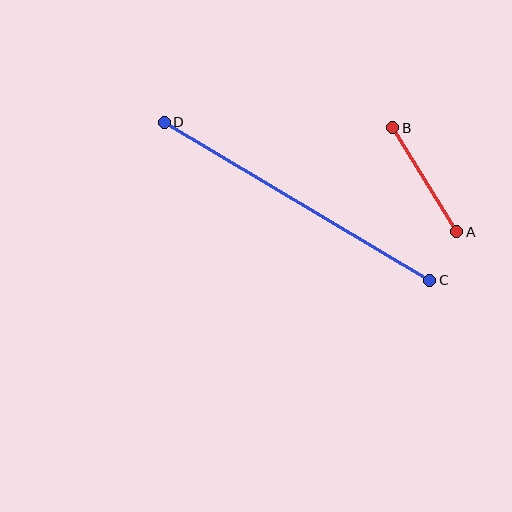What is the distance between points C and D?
The distance is approximately 309 pixels.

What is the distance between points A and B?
The distance is approximately 122 pixels.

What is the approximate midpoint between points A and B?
The midpoint is at approximately (425, 180) pixels.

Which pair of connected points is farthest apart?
Points C and D are farthest apart.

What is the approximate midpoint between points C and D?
The midpoint is at approximately (297, 201) pixels.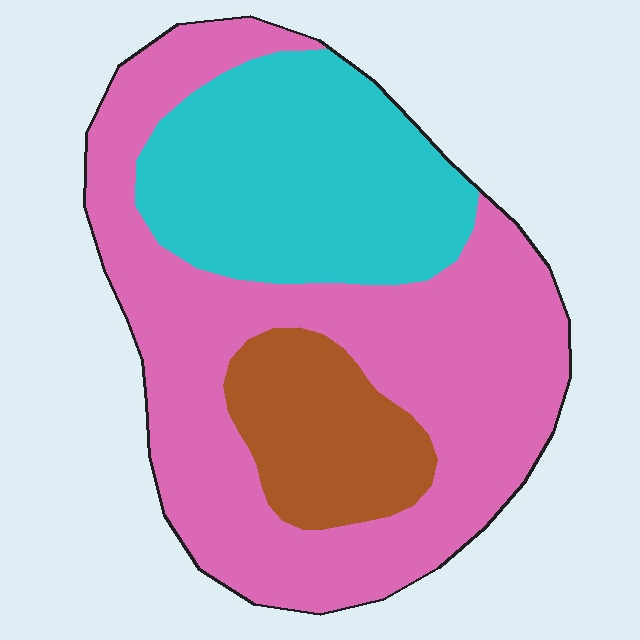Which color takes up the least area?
Brown, at roughly 15%.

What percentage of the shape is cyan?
Cyan covers about 30% of the shape.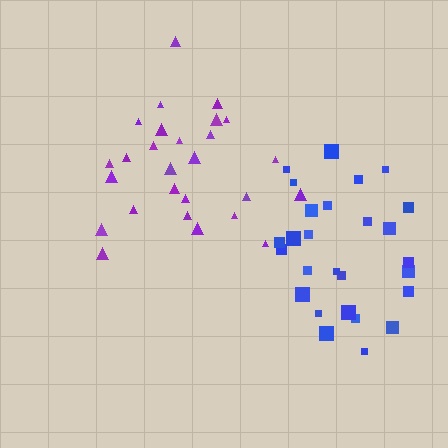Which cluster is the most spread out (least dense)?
Purple.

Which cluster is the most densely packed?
Blue.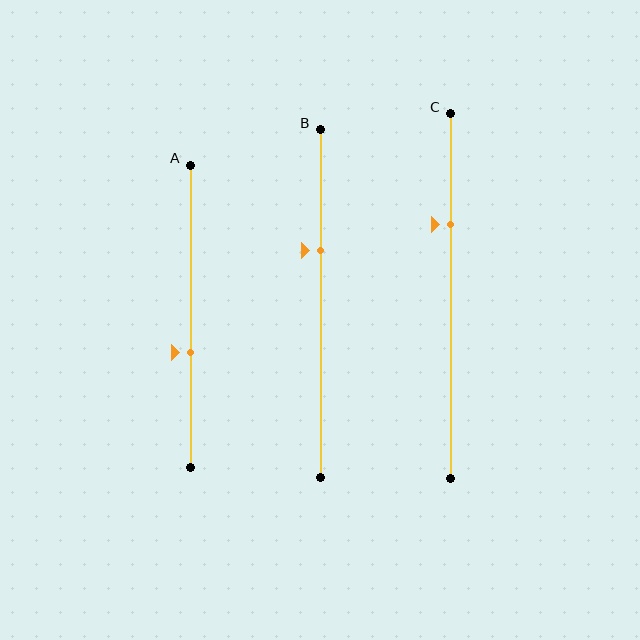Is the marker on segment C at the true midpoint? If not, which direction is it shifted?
No, the marker on segment C is shifted upward by about 20% of the segment length.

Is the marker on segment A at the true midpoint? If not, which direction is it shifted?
No, the marker on segment A is shifted downward by about 12% of the segment length.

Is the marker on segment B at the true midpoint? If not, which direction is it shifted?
No, the marker on segment B is shifted upward by about 15% of the segment length.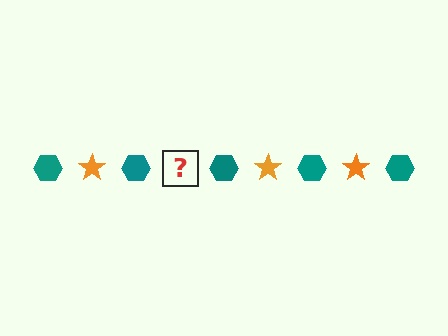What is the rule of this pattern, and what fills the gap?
The rule is that the pattern alternates between teal hexagon and orange star. The gap should be filled with an orange star.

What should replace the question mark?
The question mark should be replaced with an orange star.